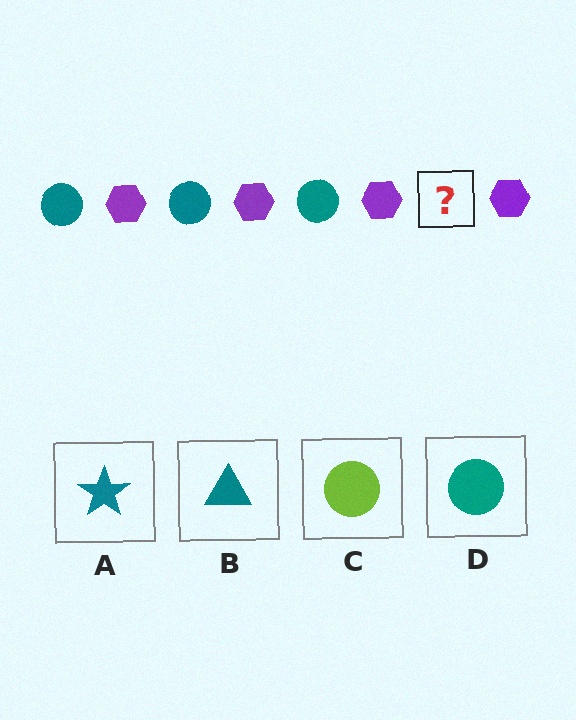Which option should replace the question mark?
Option D.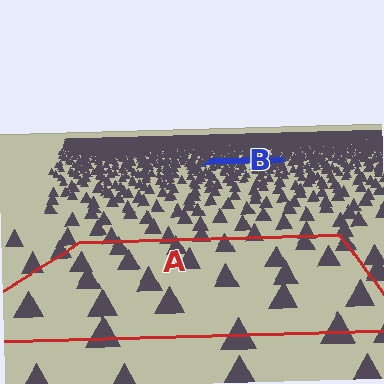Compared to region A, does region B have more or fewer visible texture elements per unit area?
Region B has more texture elements per unit area — they are packed more densely because it is farther away.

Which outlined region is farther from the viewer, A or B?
Region B is farther from the viewer — the texture elements inside it appear smaller and more densely packed.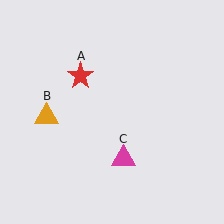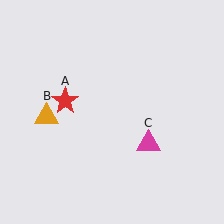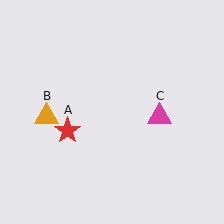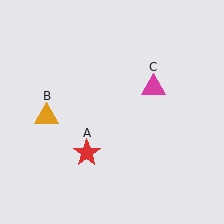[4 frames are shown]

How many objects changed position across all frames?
2 objects changed position: red star (object A), magenta triangle (object C).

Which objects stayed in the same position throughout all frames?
Orange triangle (object B) remained stationary.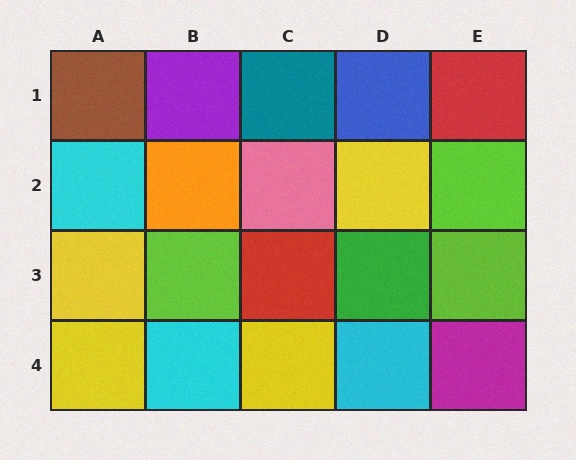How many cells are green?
1 cell is green.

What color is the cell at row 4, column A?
Yellow.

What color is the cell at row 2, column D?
Yellow.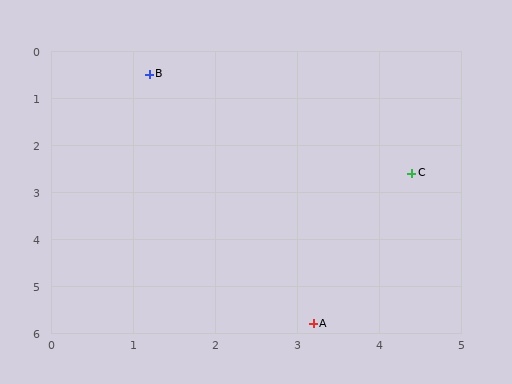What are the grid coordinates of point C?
Point C is at approximately (4.4, 2.6).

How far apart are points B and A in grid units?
Points B and A are about 5.7 grid units apart.